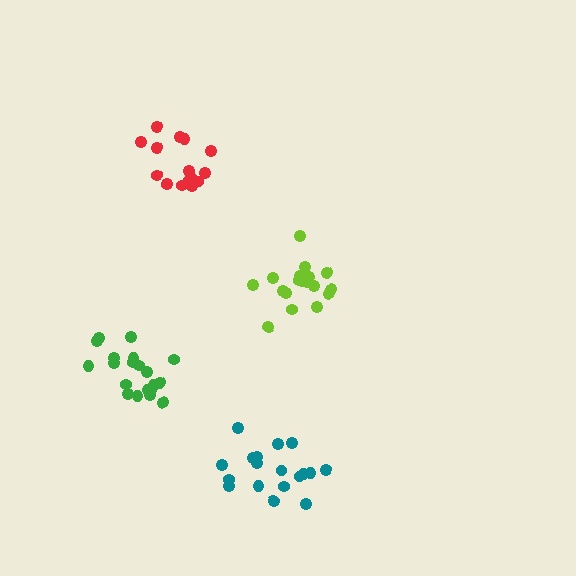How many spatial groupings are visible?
There are 4 spatial groupings.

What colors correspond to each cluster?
The clusters are colored: red, lime, teal, green.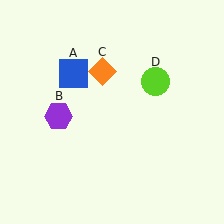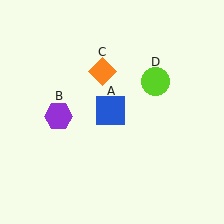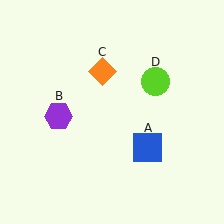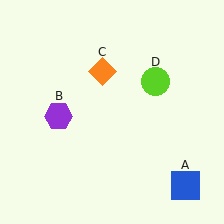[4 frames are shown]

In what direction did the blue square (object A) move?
The blue square (object A) moved down and to the right.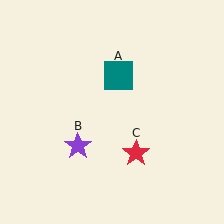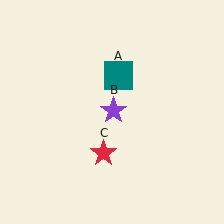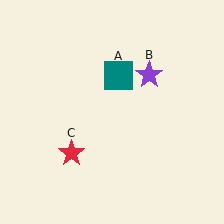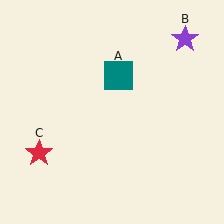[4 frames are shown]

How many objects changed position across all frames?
2 objects changed position: purple star (object B), red star (object C).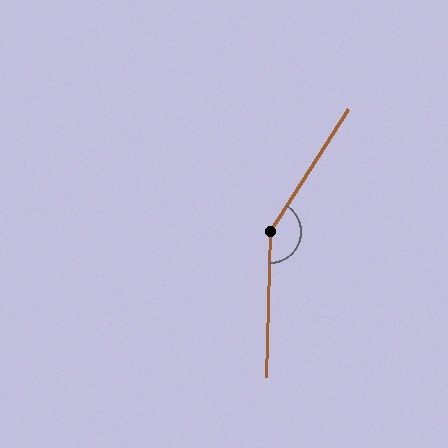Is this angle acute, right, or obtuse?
It is obtuse.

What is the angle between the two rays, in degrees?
Approximately 149 degrees.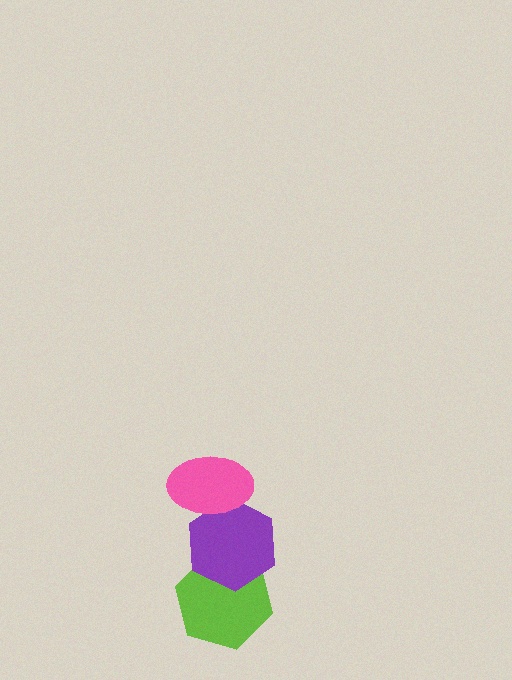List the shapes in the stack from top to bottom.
From top to bottom: the pink ellipse, the purple hexagon, the lime hexagon.